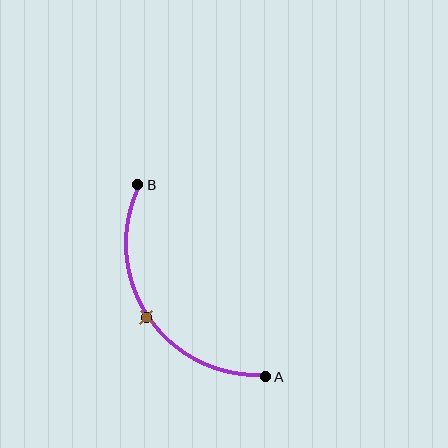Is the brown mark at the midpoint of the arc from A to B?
Yes. The brown mark lies on the arc at equal arc-length from both A and B — it is the arc midpoint.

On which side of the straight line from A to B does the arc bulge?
The arc bulges to the left of the straight line connecting A and B.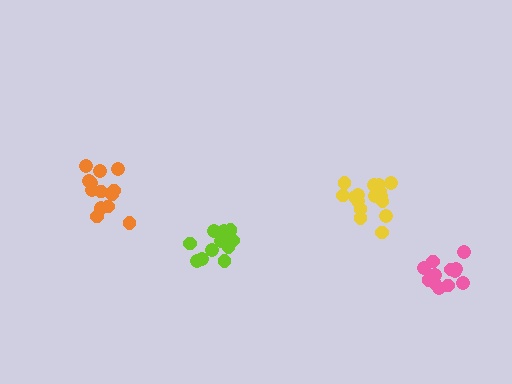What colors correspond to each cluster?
The clusters are colored: yellow, pink, lime, orange.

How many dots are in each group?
Group 1: 16 dots, Group 2: 13 dots, Group 3: 11 dots, Group 4: 13 dots (53 total).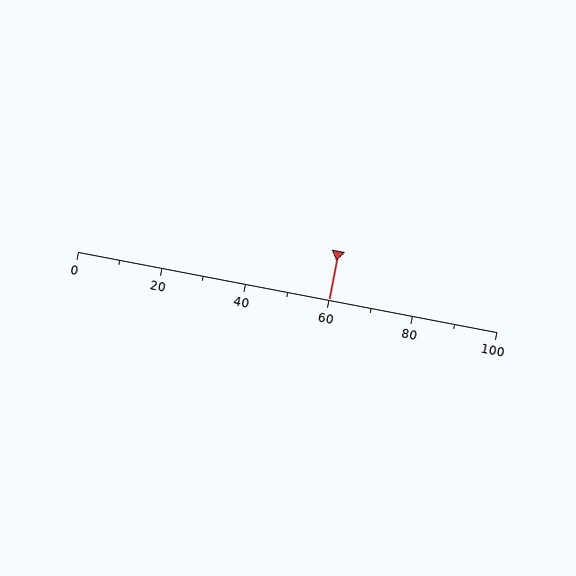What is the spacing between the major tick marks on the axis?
The major ticks are spaced 20 apart.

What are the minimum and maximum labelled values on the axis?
The axis runs from 0 to 100.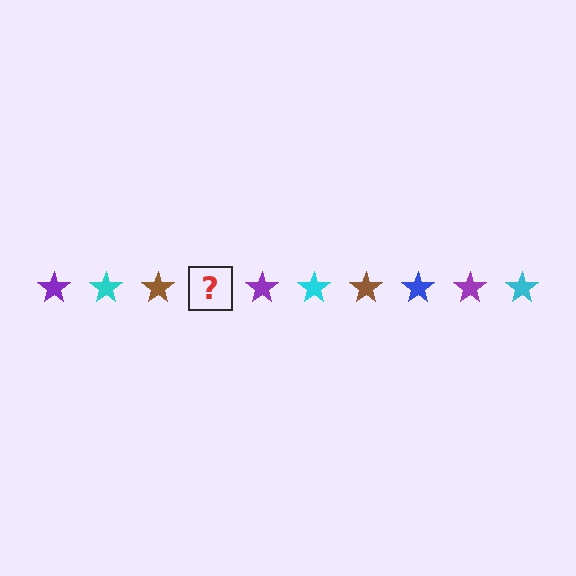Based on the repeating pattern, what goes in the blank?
The blank should be a blue star.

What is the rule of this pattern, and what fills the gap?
The rule is that the pattern cycles through purple, cyan, brown, blue stars. The gap should be filled with a blue star.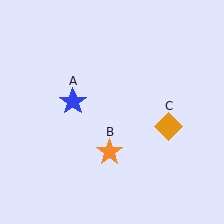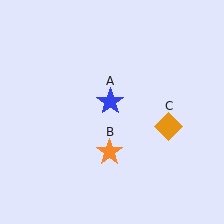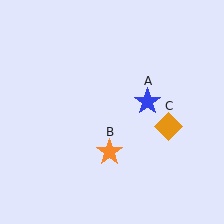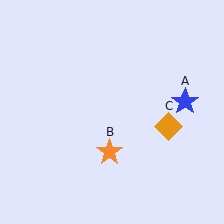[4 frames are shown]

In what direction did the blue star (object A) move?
The blue star (object A) moved right.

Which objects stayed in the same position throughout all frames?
Orange star (object B) and orange diamond (object C) remained stationary.